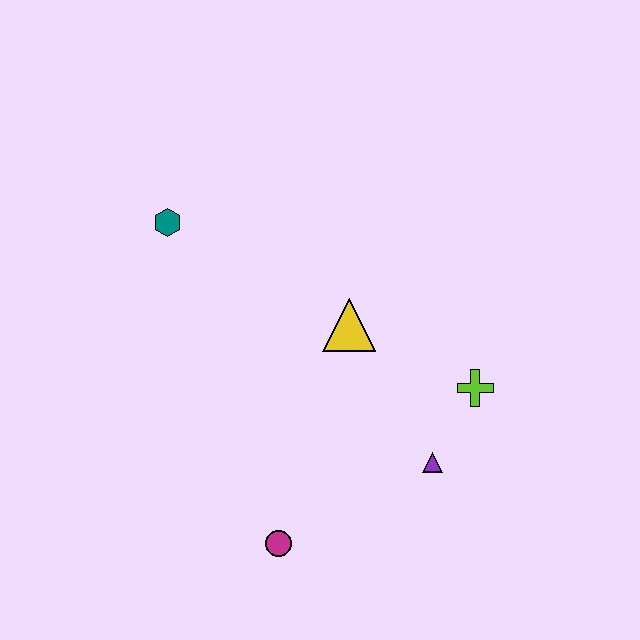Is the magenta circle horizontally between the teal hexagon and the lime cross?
Yes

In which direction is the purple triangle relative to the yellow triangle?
The purple triangle is below the yellow triangle.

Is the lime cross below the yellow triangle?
Yes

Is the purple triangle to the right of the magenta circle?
Yes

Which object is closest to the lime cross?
The purple triangle is closest to the lime cross.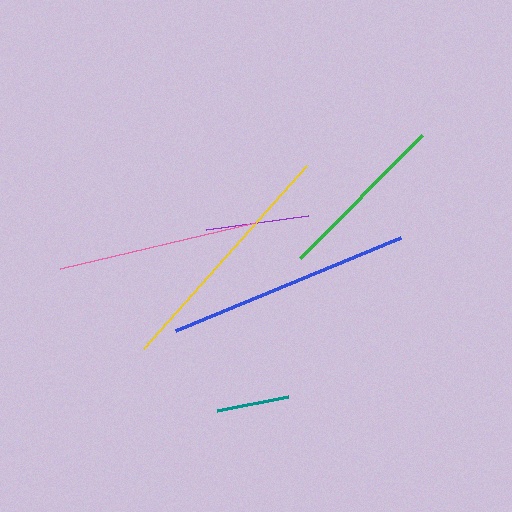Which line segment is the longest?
The yellow line is the longest at approximately 245 pixels.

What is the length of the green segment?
The green segment is approximately 174 pixels long.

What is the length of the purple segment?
The purple segment is approximately 102 pixels long.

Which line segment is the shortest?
The teal line is the shortest at approximately 73 pixels.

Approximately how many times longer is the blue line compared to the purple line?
The blue line is approximately 2.4 times the length of the purple line.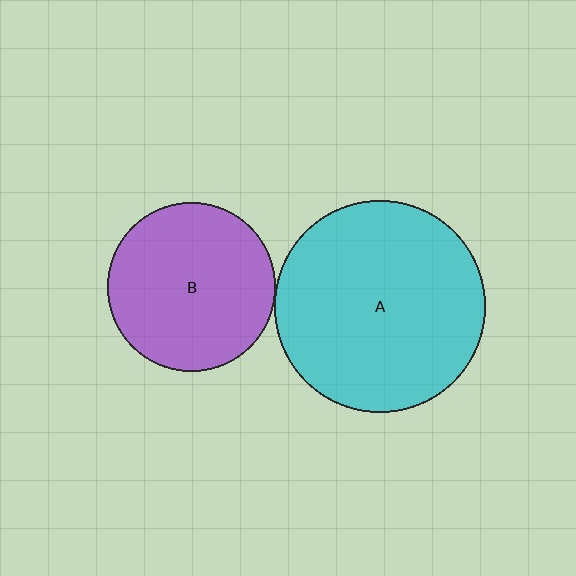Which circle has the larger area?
Circle A (cyan).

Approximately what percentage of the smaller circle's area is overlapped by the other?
Approximately 5%.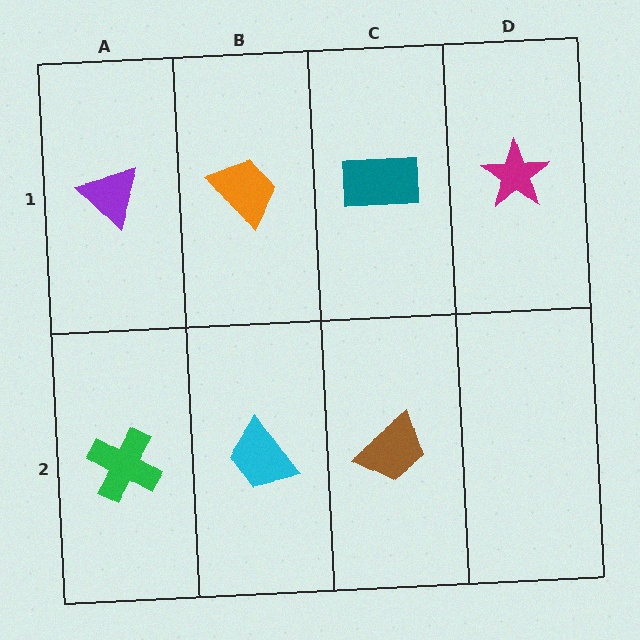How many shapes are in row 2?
3 shapes.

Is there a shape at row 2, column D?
No, that cell is empty.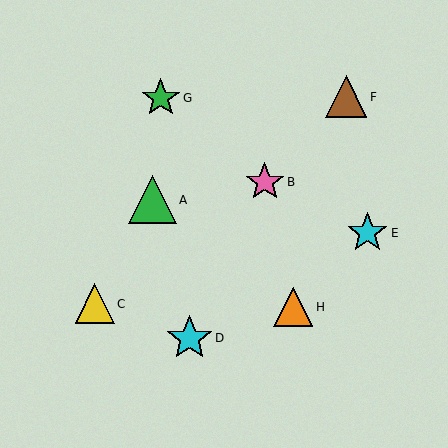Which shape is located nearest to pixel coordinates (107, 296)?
The yellow triangle (labeled C) at (95, 304) is nearest to that location.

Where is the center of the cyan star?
The center of the cyan star is at (190, 338).